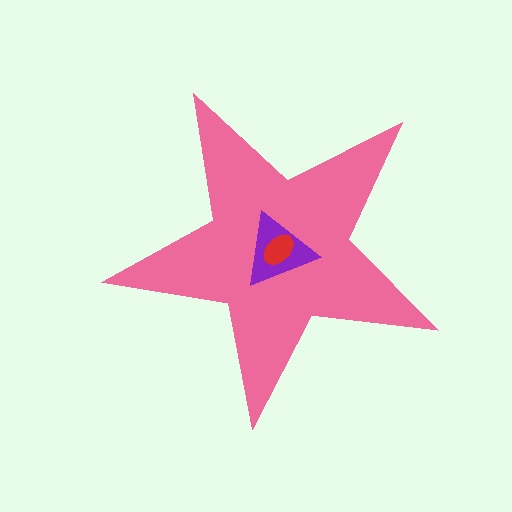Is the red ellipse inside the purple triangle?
Yes.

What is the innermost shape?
The red ellipse.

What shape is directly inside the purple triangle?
The red ellipse.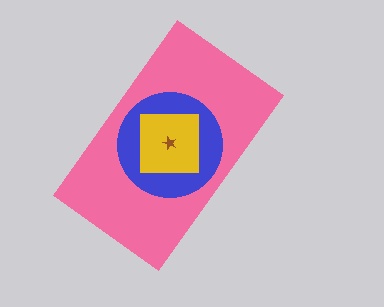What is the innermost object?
The brown star.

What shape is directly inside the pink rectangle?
The blue circle.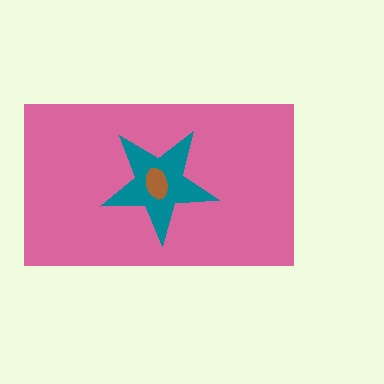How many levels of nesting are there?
3.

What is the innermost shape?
The brown ellipse.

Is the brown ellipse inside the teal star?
Yes.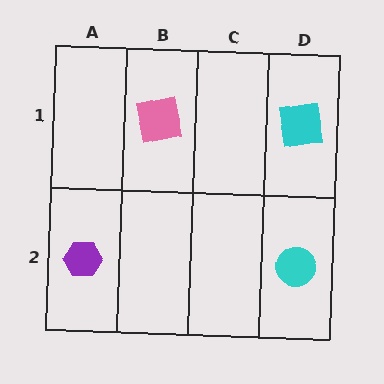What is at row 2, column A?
A purple hexagon.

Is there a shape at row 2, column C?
No, that cell is empty.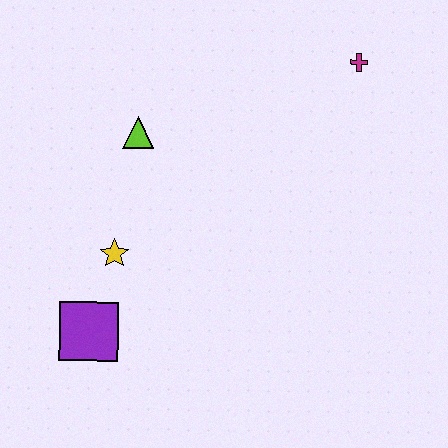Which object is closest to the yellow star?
The purple square is closest to the yellow star.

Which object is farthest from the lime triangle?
The magenta cross is farthest from the lime triangle.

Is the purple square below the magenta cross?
Yes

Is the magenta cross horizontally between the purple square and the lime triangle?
No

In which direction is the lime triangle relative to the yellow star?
The lime triangle is above the yellow star.